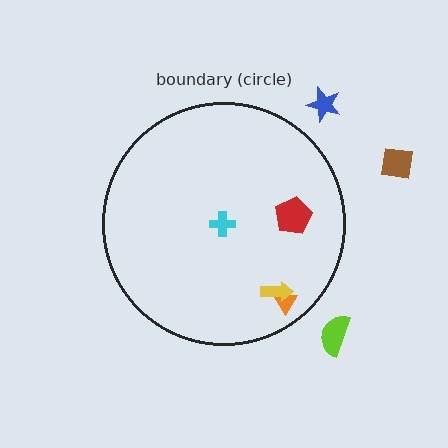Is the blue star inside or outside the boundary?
Outside.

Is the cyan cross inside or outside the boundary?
Inside.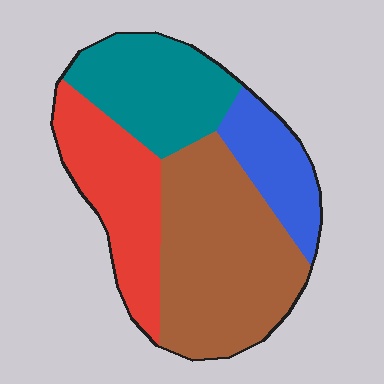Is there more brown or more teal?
Brown.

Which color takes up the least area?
Blue, at roughly 15%.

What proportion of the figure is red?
Red takes up about one quarter (1/4) of the figure.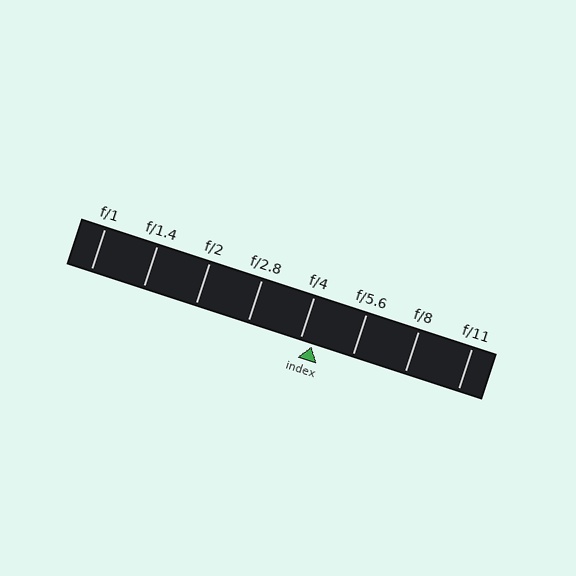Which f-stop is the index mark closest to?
The index mark is closest to f/4.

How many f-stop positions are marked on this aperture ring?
There are 8 f-stop positions marked.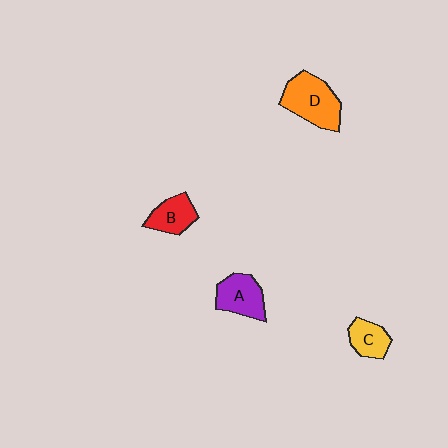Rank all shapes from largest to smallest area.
From largest to smallest: D (orange), A (purple), B (red), C (yellow).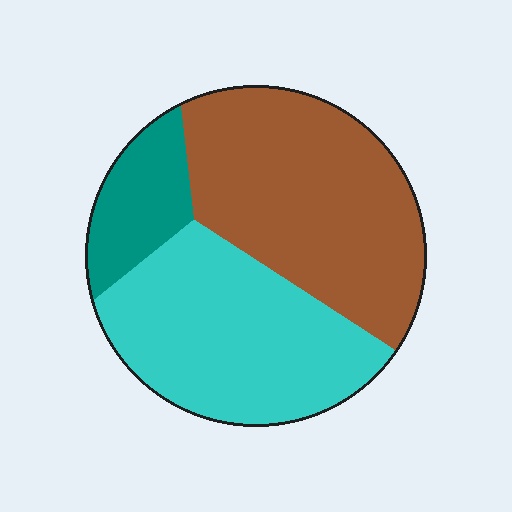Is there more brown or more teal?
Brown.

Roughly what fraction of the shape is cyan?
Cyan takes up between a third and a half of the shape.